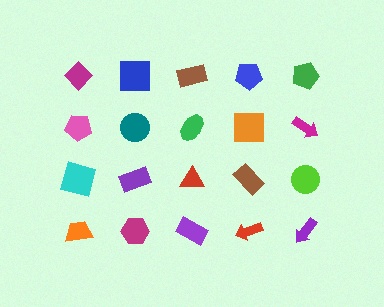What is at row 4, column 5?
A purple arrow.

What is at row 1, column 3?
A brown rectangle.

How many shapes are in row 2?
5 shapes.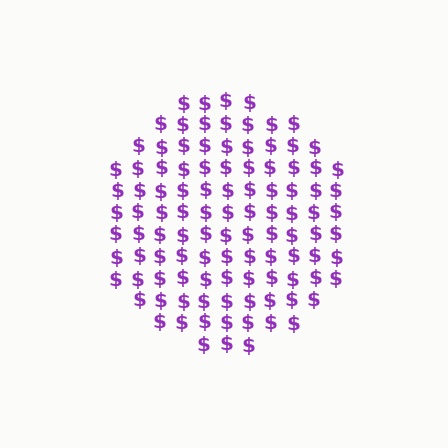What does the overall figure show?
The overall figure shows a circle.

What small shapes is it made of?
It is made of small dollar signs.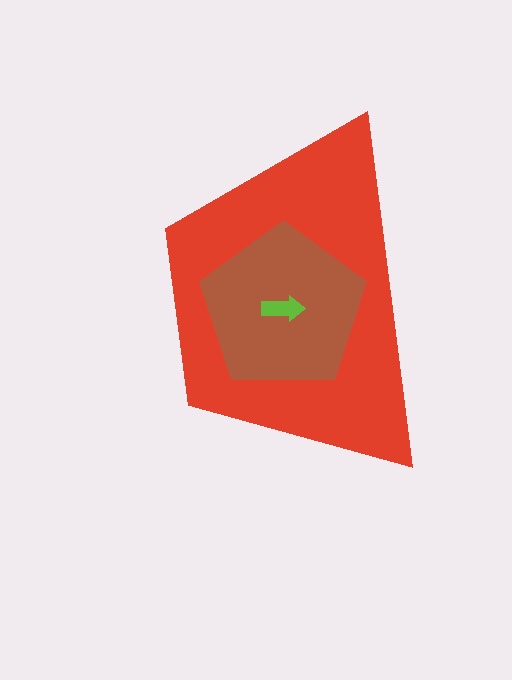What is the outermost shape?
The red trapezoid.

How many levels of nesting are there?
3.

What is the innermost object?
The lime arrow.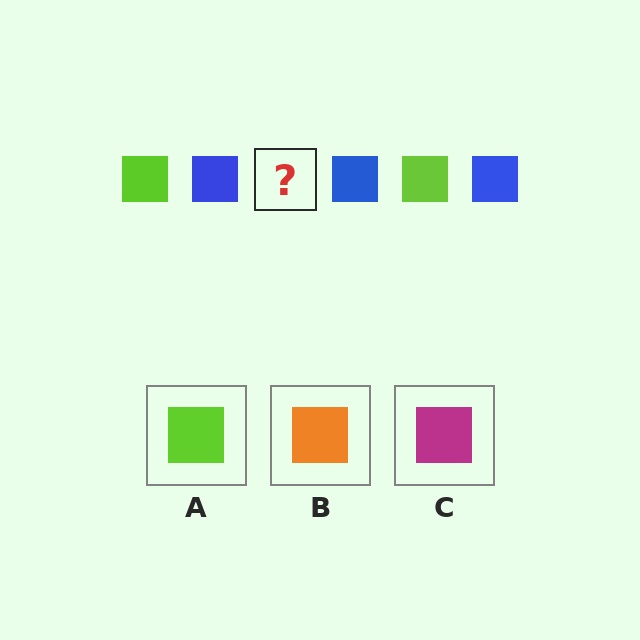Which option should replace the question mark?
Option A.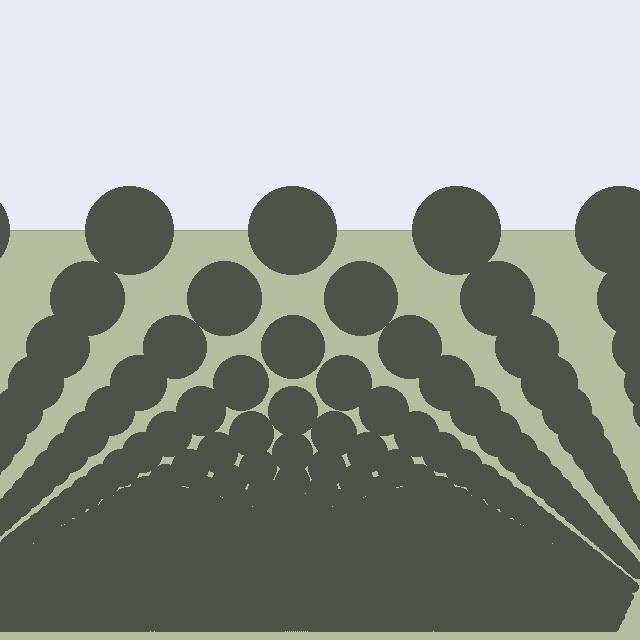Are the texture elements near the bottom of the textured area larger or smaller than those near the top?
Smaller. The gradient is inverted — elements near the bottom are smaller and denser.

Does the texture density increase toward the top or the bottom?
Density increases toward the bottom.